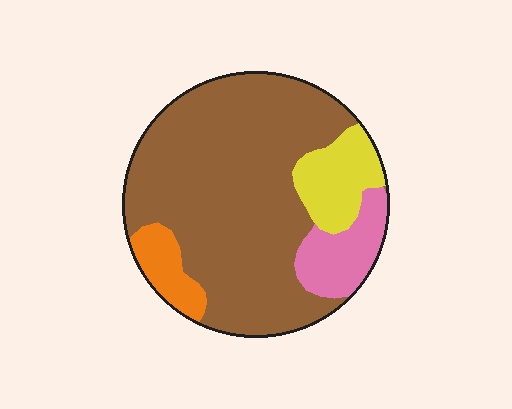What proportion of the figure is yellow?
Yellow takes up less than a quarter of the figure.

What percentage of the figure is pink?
Pink takes up less than a quarter of the figure.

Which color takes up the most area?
Brown, at roughly 70%.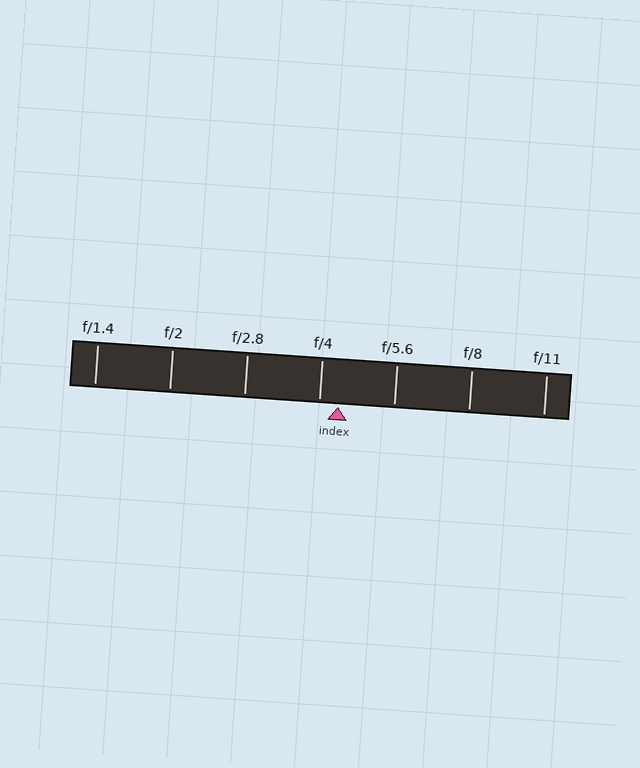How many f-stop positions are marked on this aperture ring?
There are 7 f-stop positions marked.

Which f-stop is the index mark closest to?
The index mark is closest to f/4.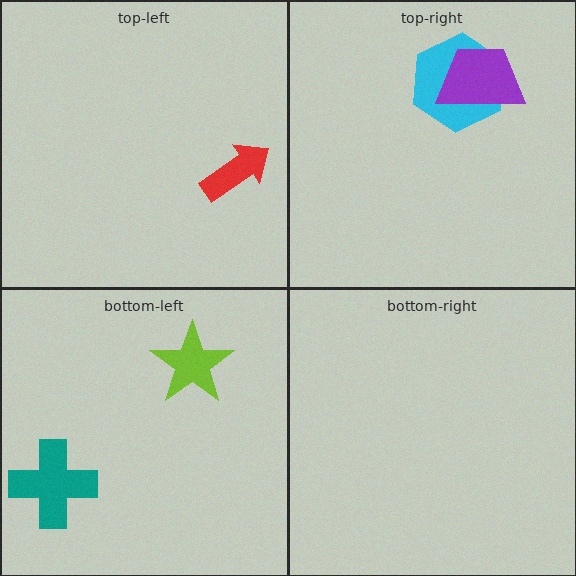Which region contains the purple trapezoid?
The top-right region.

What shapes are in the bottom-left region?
The teal cross, the lime star.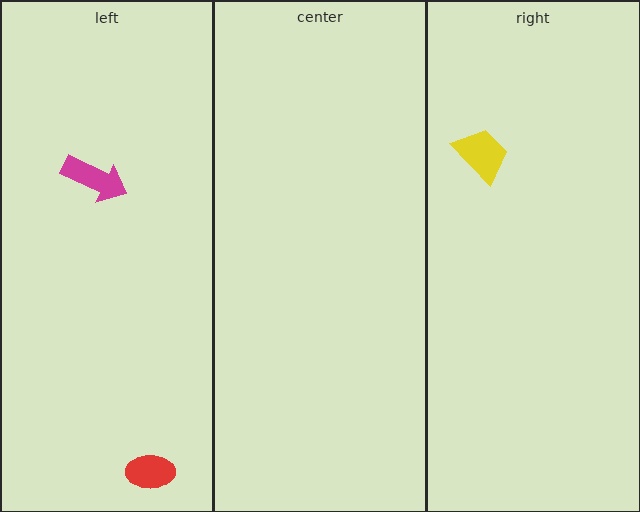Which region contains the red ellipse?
The left region.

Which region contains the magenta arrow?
The left region.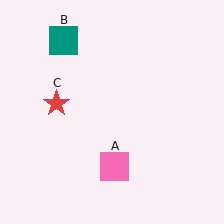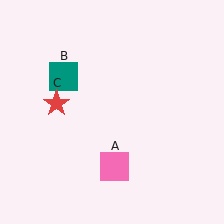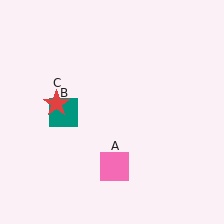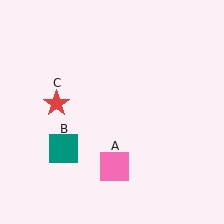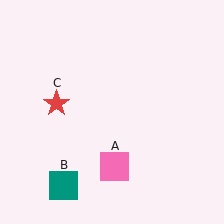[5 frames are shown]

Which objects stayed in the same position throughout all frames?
Pink square (object A) and red star (object C) remained stationary.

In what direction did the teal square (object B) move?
The teal square (object B) moved down.